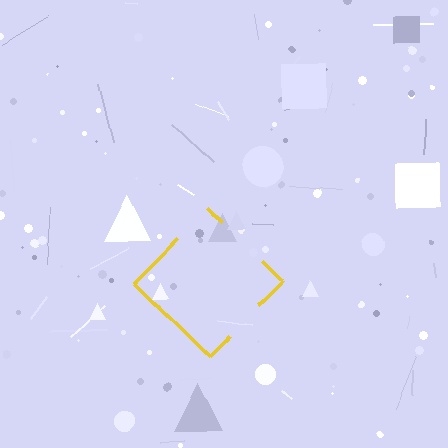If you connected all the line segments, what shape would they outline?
They would outline a diamond.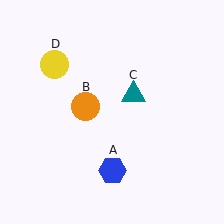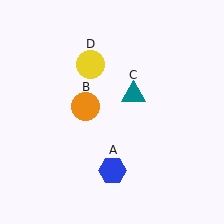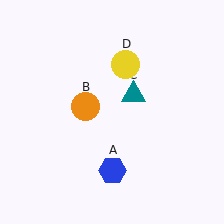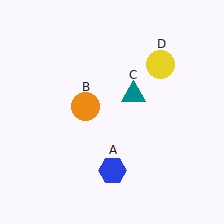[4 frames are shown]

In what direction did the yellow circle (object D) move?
The yellow circle (object D) moved right.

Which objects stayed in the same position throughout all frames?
Blue hexagon (object A) and orange circle (object B) and teal triangle (object C) remained stationary.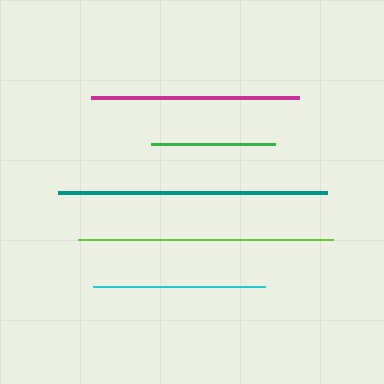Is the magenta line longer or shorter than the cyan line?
The magenta line is longer than the cyan line.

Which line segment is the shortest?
The green line is the shortest at approximately 123 pixels.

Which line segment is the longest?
The teal line is the longest at approximately 269 pixels.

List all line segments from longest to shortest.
From longest to shortest: teal, lime, magenta, cyan, green.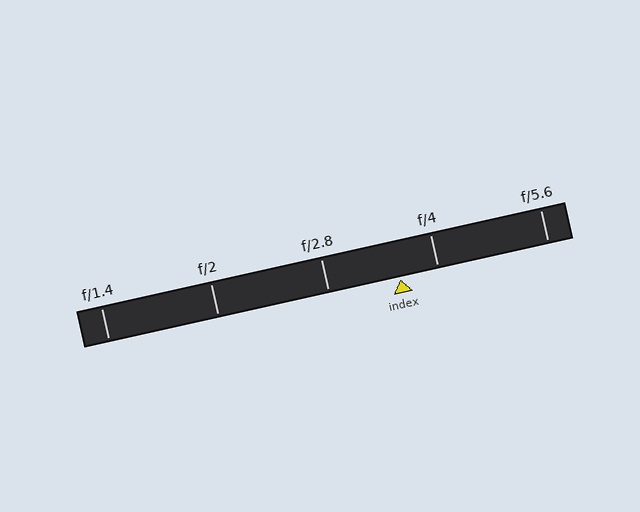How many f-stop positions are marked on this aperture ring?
There are 5 f-stop positions marked.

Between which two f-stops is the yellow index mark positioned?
The index mark is between f/2.8 and f/4.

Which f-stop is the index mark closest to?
The index mark is closest to f/4.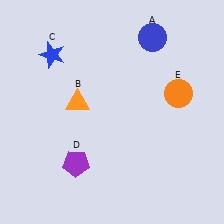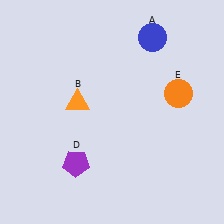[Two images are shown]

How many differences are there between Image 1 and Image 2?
There is 1 difference between the two images.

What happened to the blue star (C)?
The blue star (C) was removed in Image 2. It was in the top-left area of Image 1.